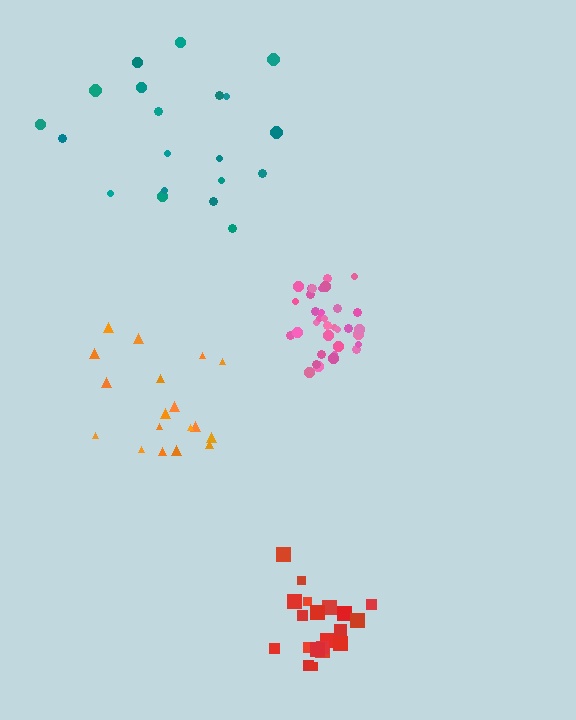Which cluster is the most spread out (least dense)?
Teal.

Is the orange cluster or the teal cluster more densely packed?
Orange.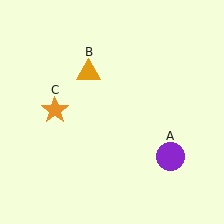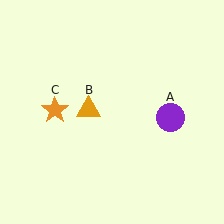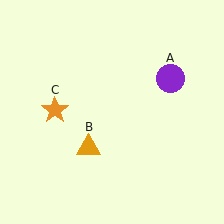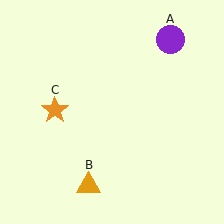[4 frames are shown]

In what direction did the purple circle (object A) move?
The purple circle (object A) moved up.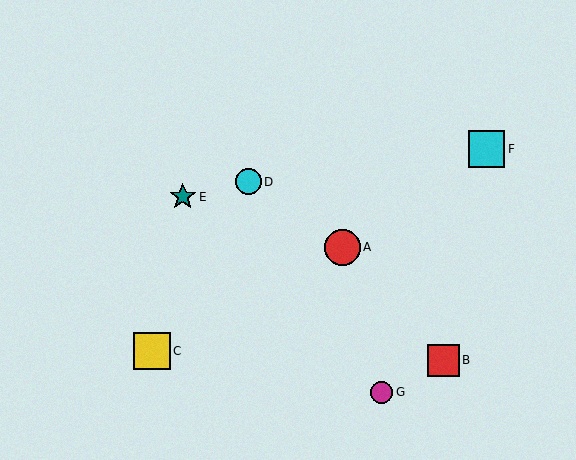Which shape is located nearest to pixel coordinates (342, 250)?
The red circle (labeled A) at (343, 247) is nearest to that location.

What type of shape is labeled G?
Shape G is a magenta circle.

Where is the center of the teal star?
The center of the teal star is at (183, 197).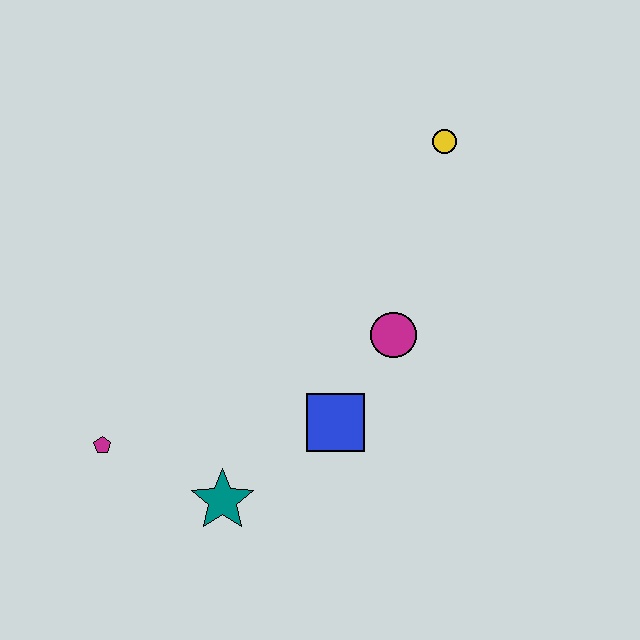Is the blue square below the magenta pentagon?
No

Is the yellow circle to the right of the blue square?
Yes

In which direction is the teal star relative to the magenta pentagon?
The teal star is to the right of the magenta pentagon.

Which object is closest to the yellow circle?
The magenta circle is closest to the yellow circle.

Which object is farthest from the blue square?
The yellow circle is farthest from the blue square.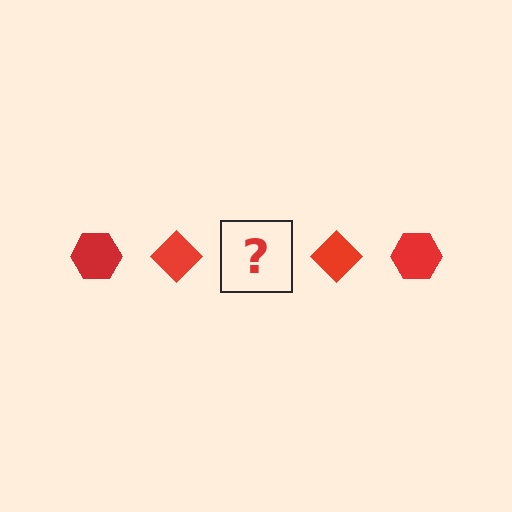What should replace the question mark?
The question mark should be replaced with a red hexagon.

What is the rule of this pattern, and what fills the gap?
The rule is that the pattern cycles through hexagon, diamond shapes in red. The gap should be filled with a red hexagon.